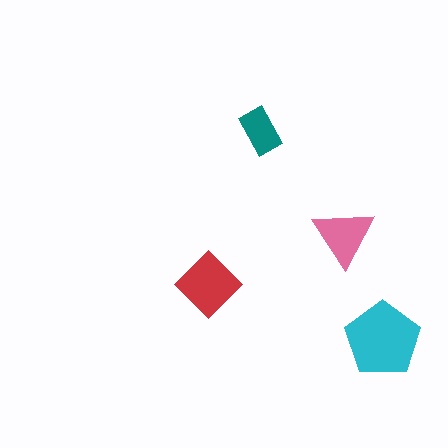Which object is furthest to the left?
The red diamond is leftmost.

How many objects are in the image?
There are 4 objects in the image.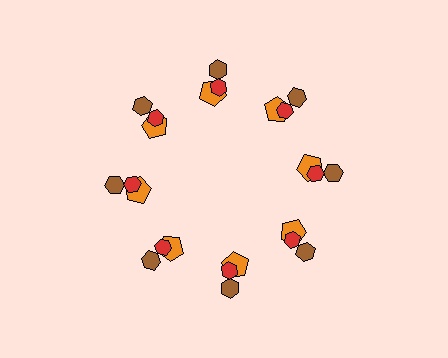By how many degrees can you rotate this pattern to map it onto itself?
The pattern maps onto itself every 45 degrees of rotation.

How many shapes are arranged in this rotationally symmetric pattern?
There are 24 shapes, arranged in 8 groups of 3.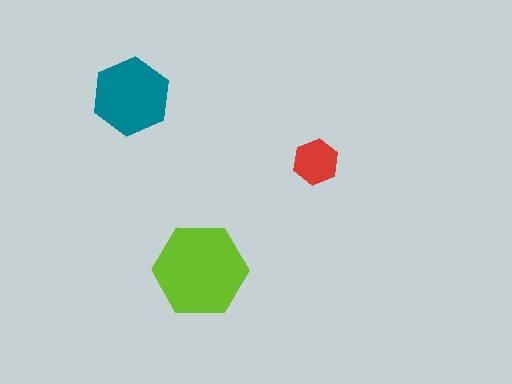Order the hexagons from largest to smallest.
the lime one, the teal one, the red one.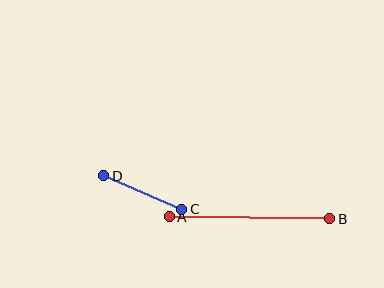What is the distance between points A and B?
The distance is approximately 161 pixels.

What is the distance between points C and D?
The distance is approximately 85 pixels.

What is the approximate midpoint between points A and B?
The midpoint is at approximately (250, 218) pixels.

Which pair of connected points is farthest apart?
Points A and B are farthest apart.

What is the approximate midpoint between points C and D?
The midpoint is at approximately (143, 192) pixels.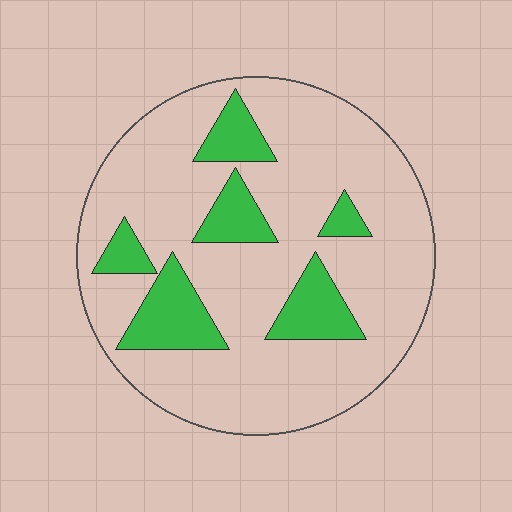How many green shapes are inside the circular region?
6.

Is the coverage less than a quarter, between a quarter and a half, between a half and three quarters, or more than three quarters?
Less than a quarter.